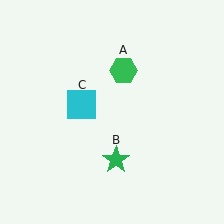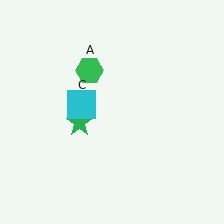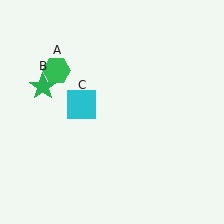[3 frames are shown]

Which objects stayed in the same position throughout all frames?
Cyan square (object C) remained stationary.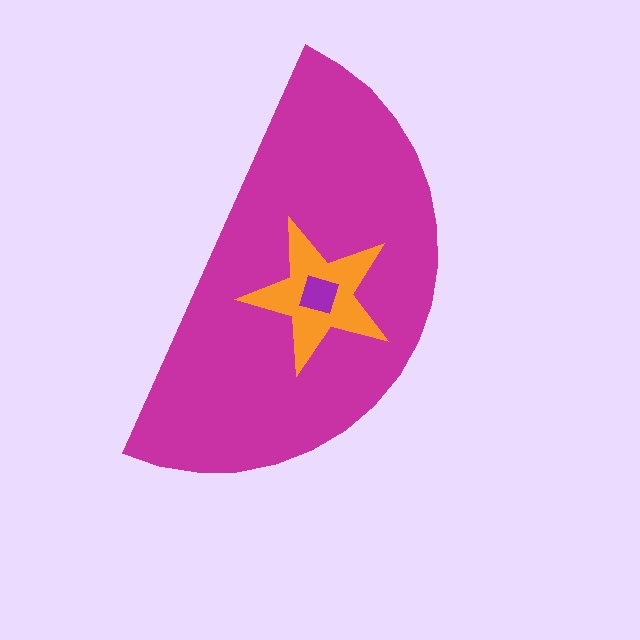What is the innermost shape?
The purple diamond.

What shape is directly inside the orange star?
The purple diamond.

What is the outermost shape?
The magenta semicircle.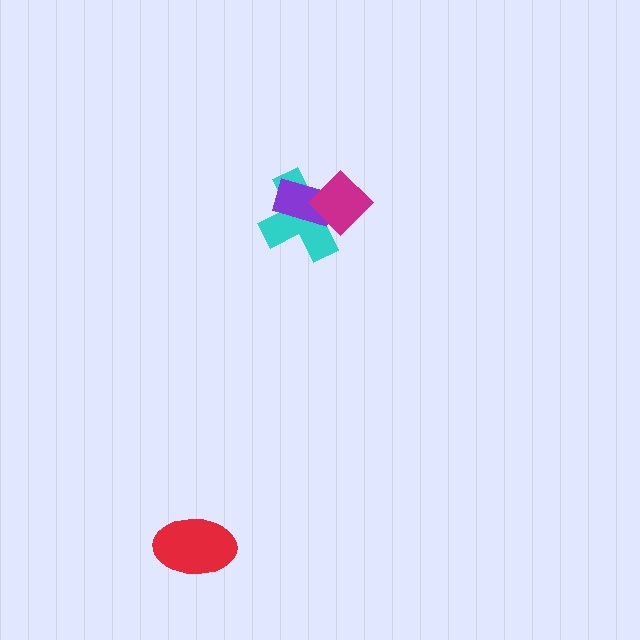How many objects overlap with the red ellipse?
0 objects overlap with the red ellipse.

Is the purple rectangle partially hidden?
Yes, it is partially covered by another shape.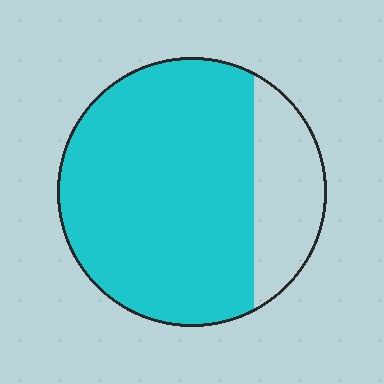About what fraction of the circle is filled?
About four fifths (4/5).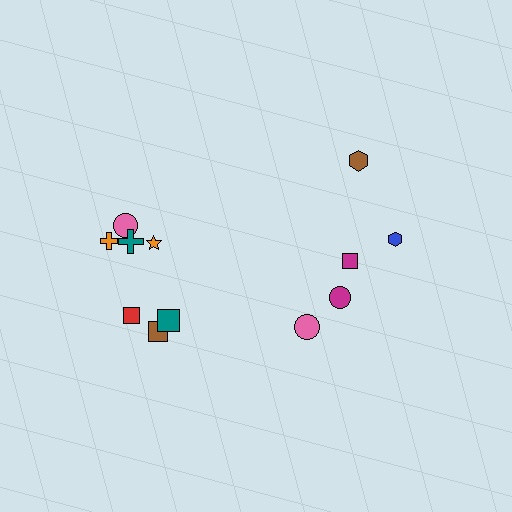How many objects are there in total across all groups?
There are 12 objects.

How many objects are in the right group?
There are 5 objects.